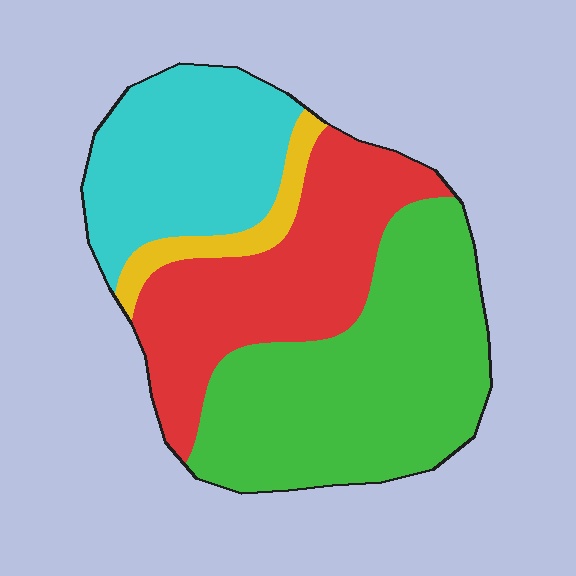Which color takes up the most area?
Green, at roughly 40%.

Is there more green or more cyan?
Green.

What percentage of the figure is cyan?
Cyan takes up about one quarter (1/4) of the figure.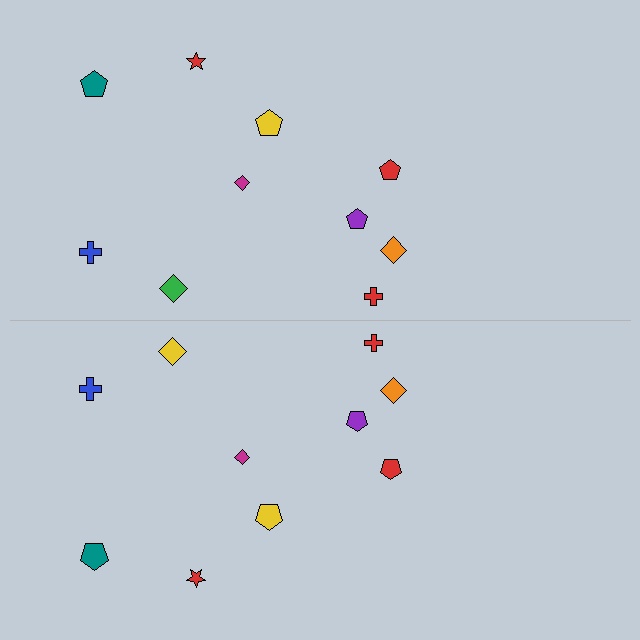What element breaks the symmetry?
The yellow diamond on the bottom side breaks the symmetry — its mirror counterpart is green.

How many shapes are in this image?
There are 20 shapes in this image.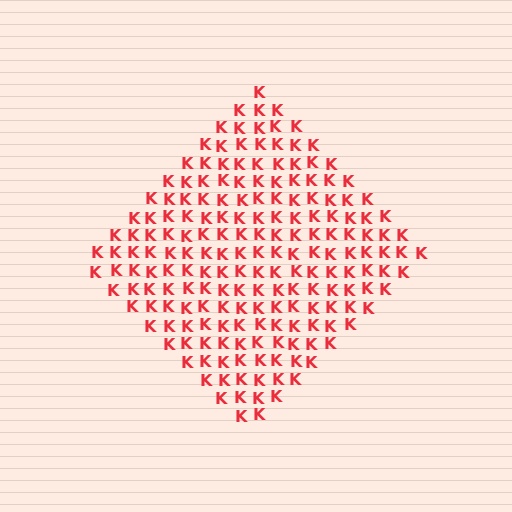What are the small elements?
The small elements are letter K's.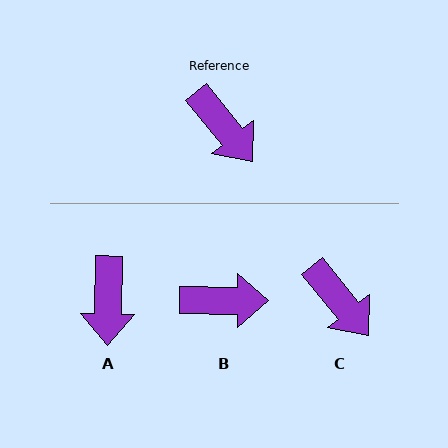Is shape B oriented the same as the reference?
No, it is off by about 51 degrees.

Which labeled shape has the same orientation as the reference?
C.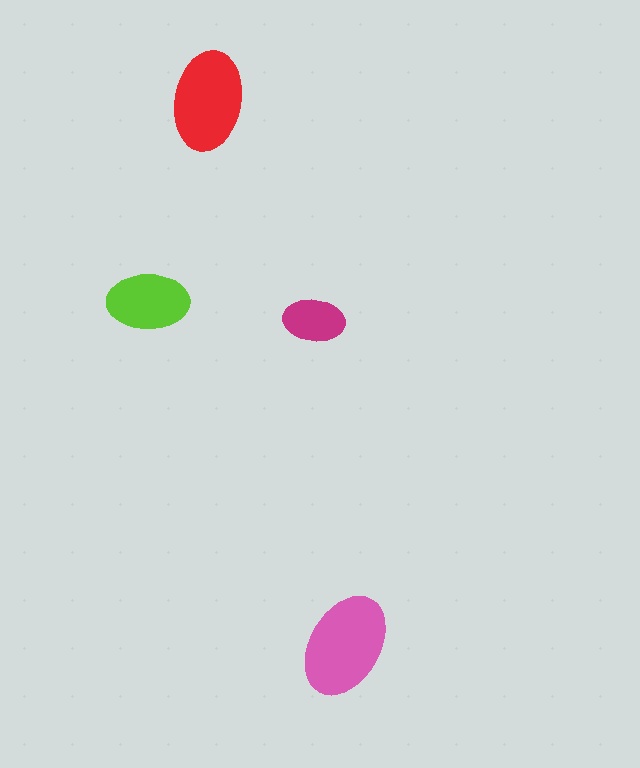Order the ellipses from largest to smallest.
the pink one, the red one, the lime one, the magenta one.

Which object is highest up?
The red ellipse is topmost.